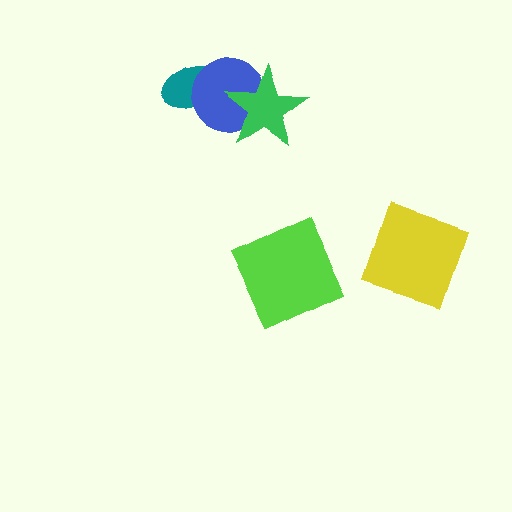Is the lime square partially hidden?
No, no other shape covers it.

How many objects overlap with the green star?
1 object overlaps with the green star.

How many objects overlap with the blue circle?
2 objects overlap with the blue circle.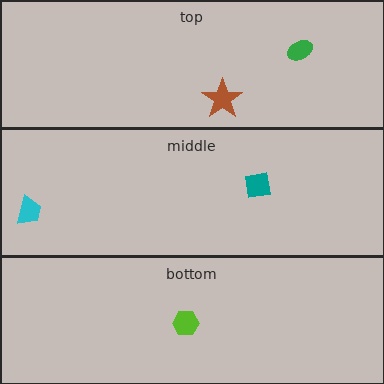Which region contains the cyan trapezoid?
The middle region.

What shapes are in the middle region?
The cyan trapezoid, the teal square.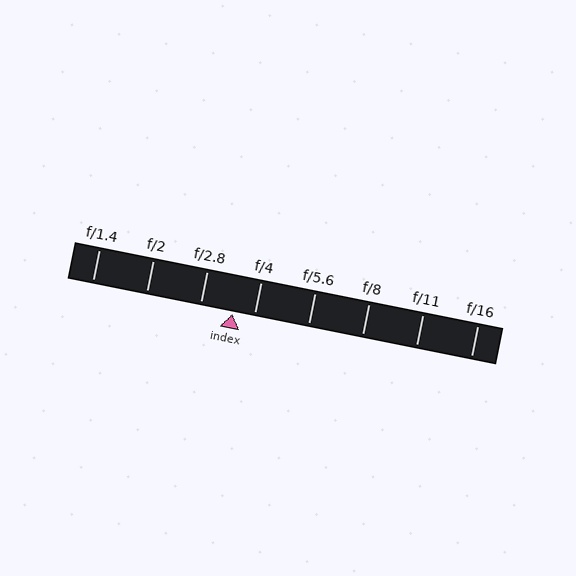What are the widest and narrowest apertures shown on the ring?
The widest aperture shown is f/1.4 and the narrowest is f/16.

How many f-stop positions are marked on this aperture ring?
There are 8 f-stop positions marked.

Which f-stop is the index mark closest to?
The index mark is closest to f/4.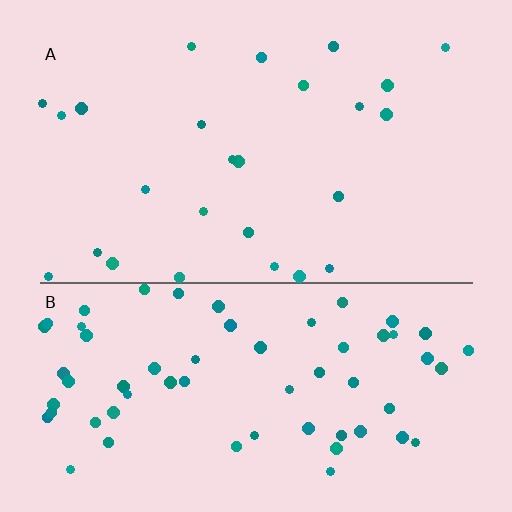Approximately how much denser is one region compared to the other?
Approximately 2.5× — region B over region A.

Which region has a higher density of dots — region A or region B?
B (the bottom).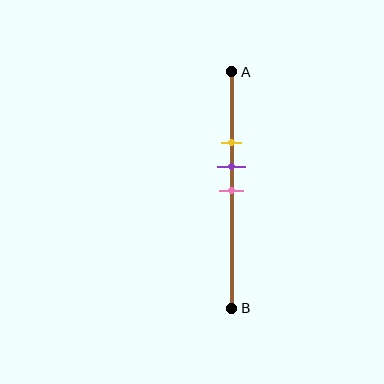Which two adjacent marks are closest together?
The purple and pink marks are the closest adjacent pair.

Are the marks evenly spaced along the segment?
Yes, the marks are approximately evenly spaced.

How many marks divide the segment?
There are 3 marks dividing the segment.